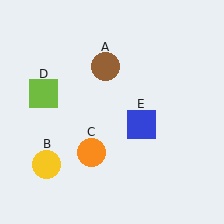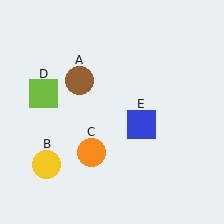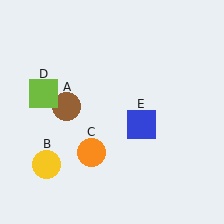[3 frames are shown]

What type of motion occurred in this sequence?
The brown circle (object A) rotated counterclockwise around the center of the scene.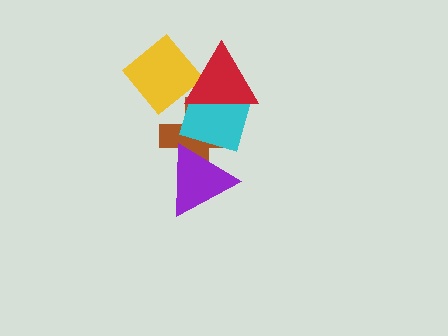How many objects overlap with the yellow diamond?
1 object overlaps with the yellow diamond.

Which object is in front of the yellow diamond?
The red triangle is in front of the yellow diamond.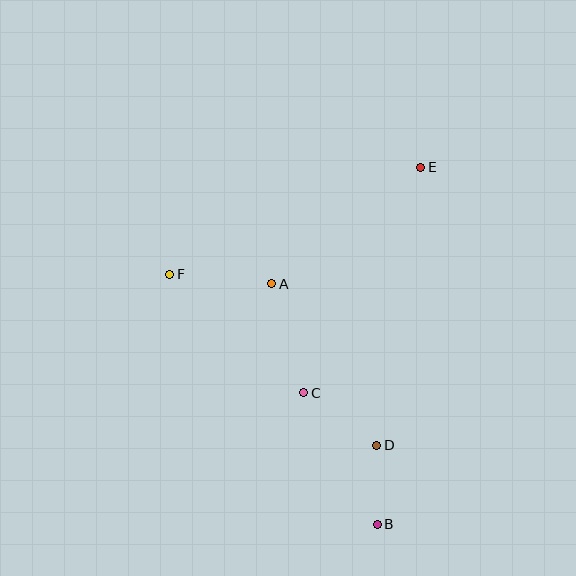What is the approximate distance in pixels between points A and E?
The distance between A and E is approximately 189 pixels.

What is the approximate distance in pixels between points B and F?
The distance between B and F is approximately 325 pixels.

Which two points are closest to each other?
Points B and D are closest to each other.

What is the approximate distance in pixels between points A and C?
The distance between A and C is approximately 114 pixels.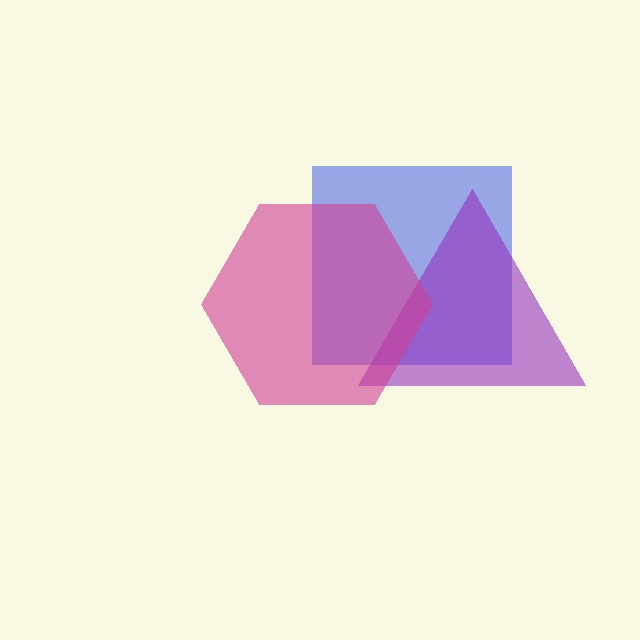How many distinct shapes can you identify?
There are 3 distinct shapes: a blue square, a purple triangle, a magenta hexagon.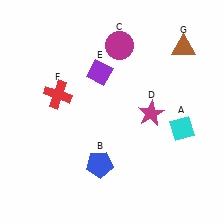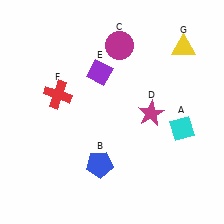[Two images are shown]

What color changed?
The triangle (G) changed from brown in Image 1 to yellow in Image 2.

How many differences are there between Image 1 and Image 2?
There is 1 difference between the two images.